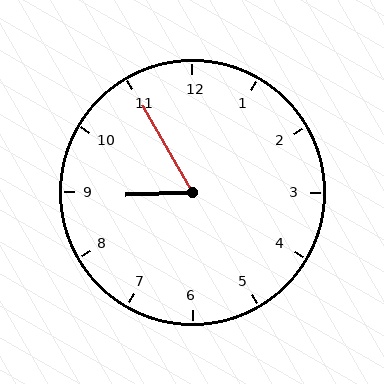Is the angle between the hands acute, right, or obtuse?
It is acute.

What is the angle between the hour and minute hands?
Approximately 62 degrees.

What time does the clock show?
8:55.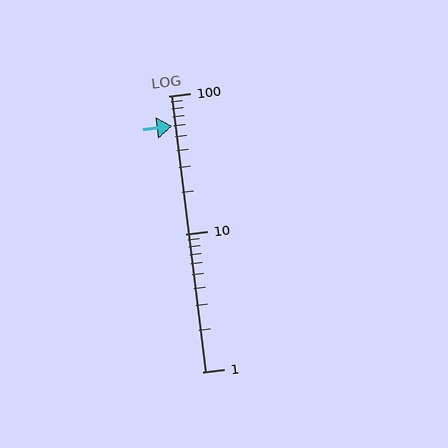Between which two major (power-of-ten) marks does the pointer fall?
The pointer is between 10 and 100.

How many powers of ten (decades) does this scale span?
The scale spans 2 decades, from 1 to 100.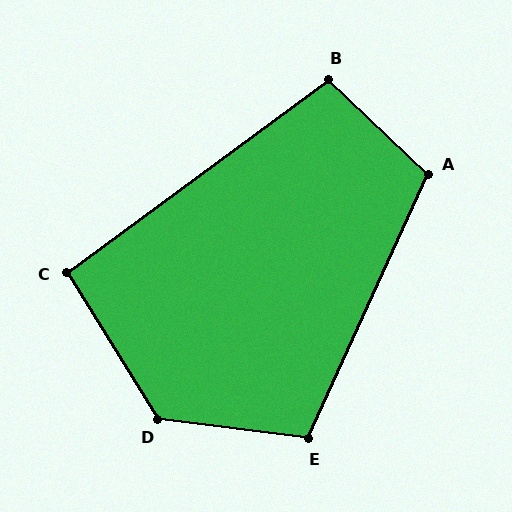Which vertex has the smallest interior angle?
C, at approximately 94 degrees.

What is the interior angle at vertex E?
Approximately 107 degrees (obtuse).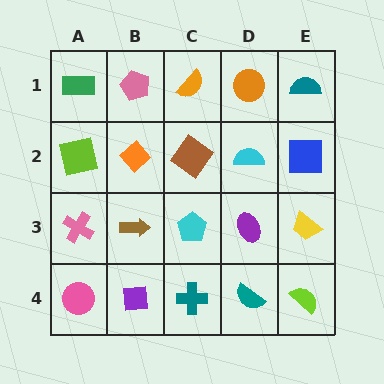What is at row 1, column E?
A teal semicircle.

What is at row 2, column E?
A blue square.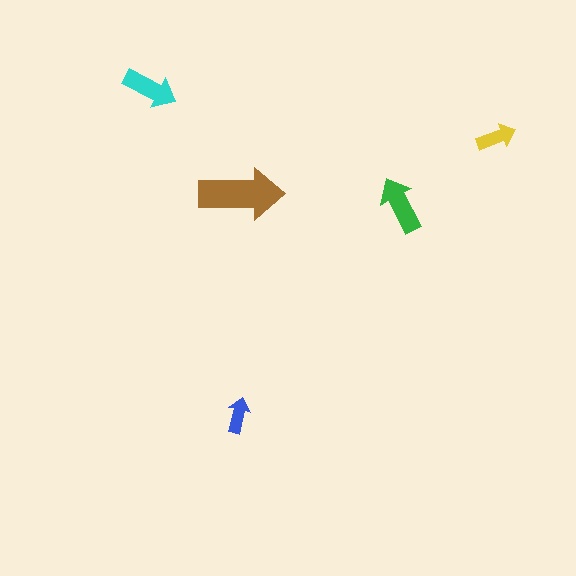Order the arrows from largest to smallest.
the brown one, the green one, the cyan one, the yellow one, the blue one.